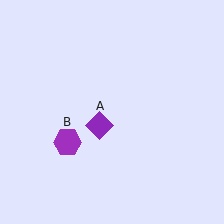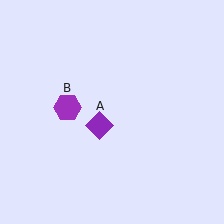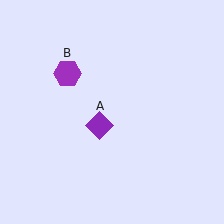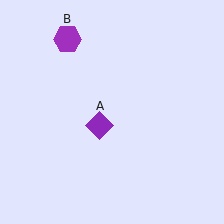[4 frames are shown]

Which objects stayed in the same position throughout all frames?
Purple diamond (object A) remained stationary.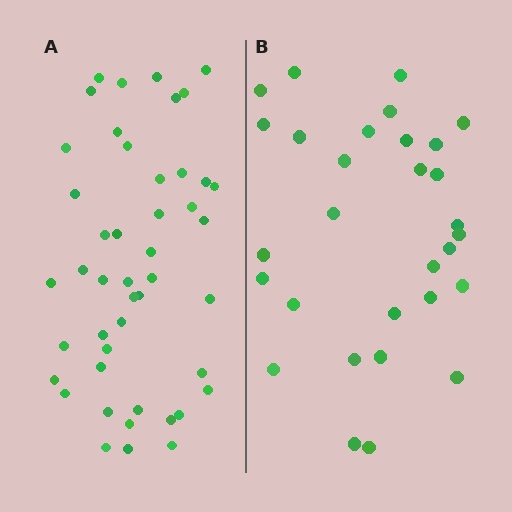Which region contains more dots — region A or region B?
Region A (the left region) has more dots.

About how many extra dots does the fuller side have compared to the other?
Region A has approximately 15 more dots than region B.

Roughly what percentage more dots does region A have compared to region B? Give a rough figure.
About 55% more.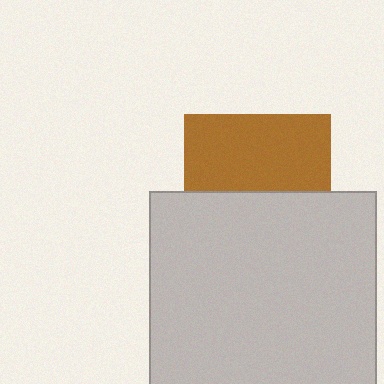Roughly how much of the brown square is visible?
About half of it is visible (roughly 53%).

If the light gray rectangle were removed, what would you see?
You would see the complete brown square.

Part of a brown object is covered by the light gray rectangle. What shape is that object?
It is a square.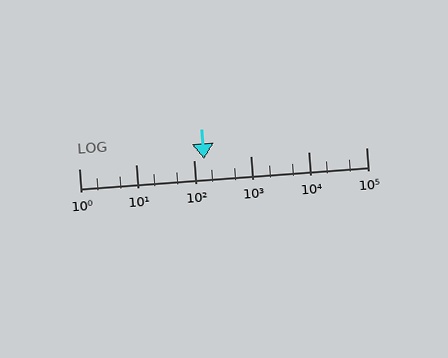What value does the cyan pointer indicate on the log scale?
The pointer indicates approximately 150.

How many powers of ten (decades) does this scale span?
The scale spans 5 decades, from 1 to 100000.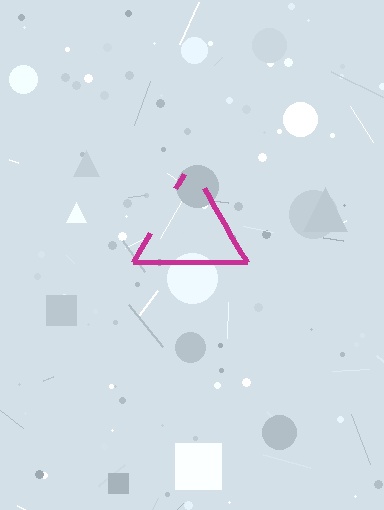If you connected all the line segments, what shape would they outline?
They would outline a triangle.